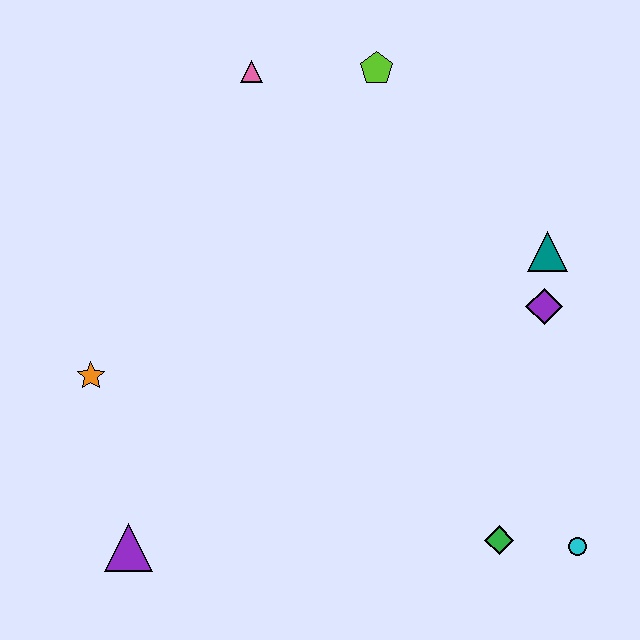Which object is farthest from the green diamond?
The pink triangle is farthest from the green diamond.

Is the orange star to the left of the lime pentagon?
Yes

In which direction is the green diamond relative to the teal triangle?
The green diamond is below the teal triangle.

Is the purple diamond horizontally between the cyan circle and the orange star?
Yes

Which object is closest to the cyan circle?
The green diamond is closest to the cyan circle.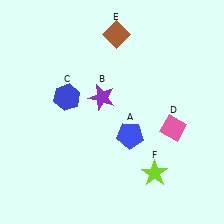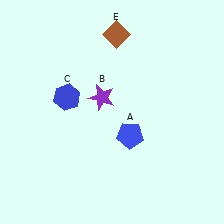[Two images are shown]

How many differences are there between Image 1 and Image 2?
There are 2 differences between the two images.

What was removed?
The lime star (F), the pink diamond (D) were removed in Image 2.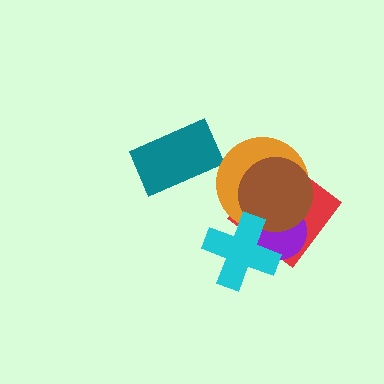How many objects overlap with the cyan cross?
4 objects overlap with the cyan cross.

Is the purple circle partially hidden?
Yes, it is partially covered by another shape.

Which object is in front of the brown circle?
The cyan cross is in front of the brown circle.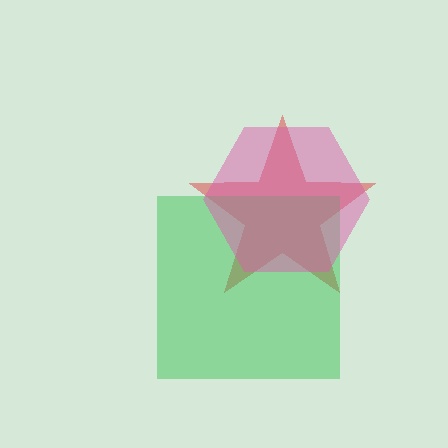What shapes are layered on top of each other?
The layered shapes are: a red star, a green square, a pink hexagon.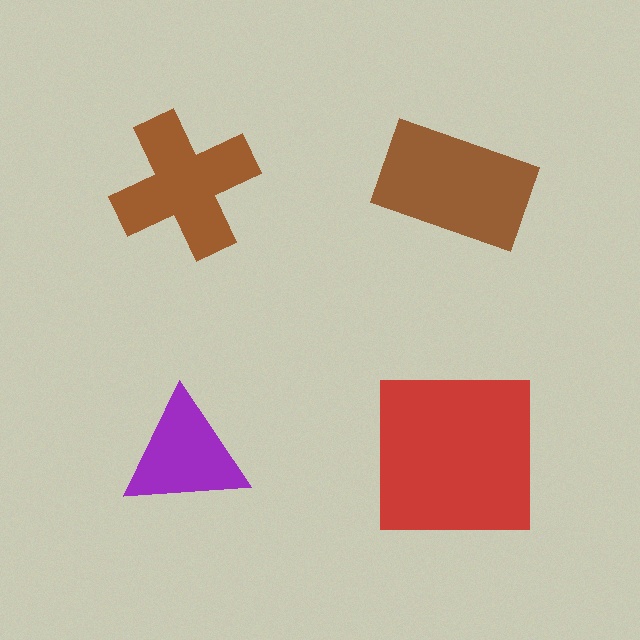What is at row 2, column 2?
A red square.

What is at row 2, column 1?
A purple triangle.